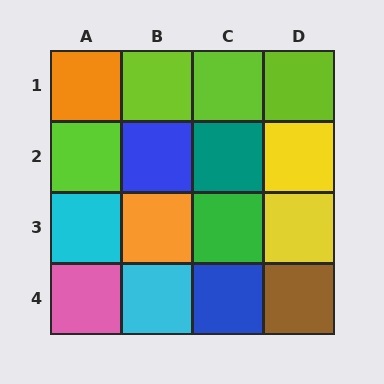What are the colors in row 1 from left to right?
Orange, lime, lime, lime.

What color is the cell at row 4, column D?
Brown.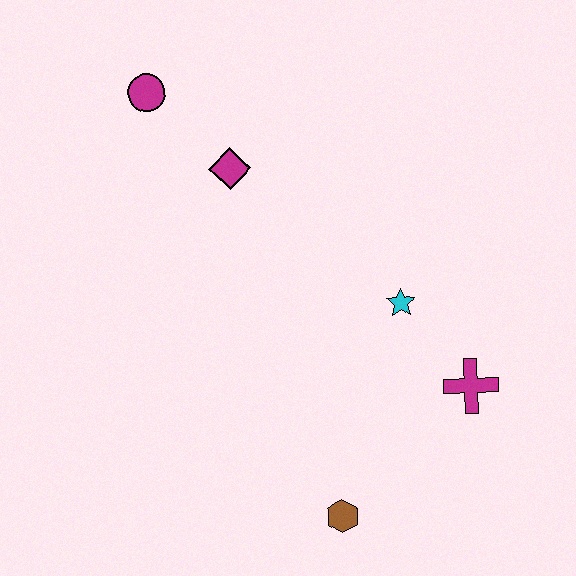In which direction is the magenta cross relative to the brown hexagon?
The magenta cross is to the right of the brown hexagon.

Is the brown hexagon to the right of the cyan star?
No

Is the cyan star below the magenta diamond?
Yes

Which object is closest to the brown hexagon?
The magenta cross is closest to the brown hexagon.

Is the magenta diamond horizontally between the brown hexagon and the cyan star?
No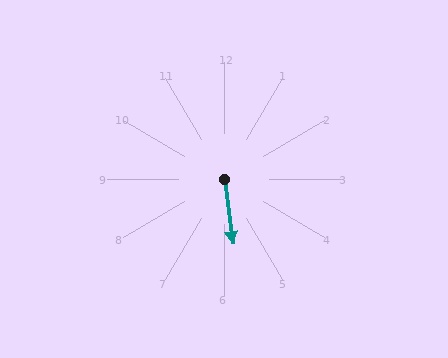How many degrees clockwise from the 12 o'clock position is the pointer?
Approximately 172 degrees.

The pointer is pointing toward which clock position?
Roughly 6 o'clock.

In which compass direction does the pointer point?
South.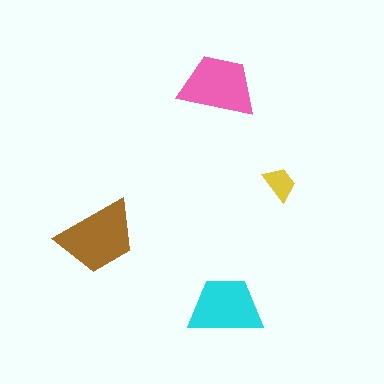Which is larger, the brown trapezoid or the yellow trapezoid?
The brown one.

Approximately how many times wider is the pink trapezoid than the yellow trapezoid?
About 2 times wider.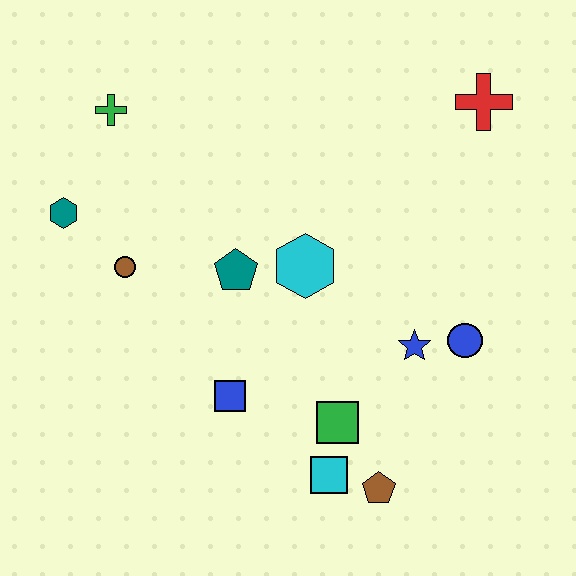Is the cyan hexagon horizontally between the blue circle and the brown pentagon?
No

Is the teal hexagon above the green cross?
No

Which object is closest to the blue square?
The green square is closest to the blue square.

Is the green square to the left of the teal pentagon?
No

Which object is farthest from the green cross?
The brown pentagon is farthest from the green cross.